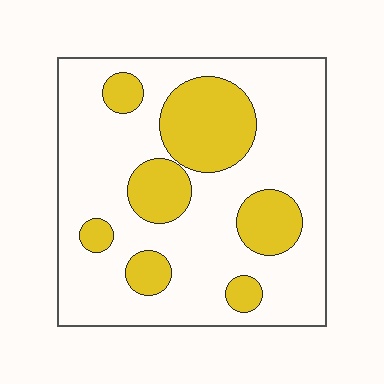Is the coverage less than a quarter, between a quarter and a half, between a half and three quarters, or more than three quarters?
Between a quarter and a half.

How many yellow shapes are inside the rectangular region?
7.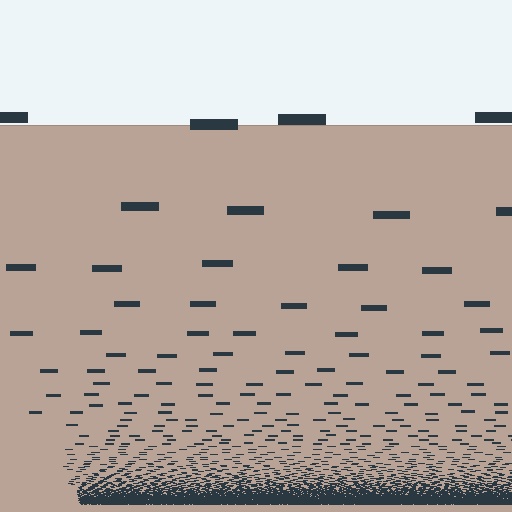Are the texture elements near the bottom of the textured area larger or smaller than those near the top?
Smaller. The gradient is inverted — elements near the bottom are smaller and denser.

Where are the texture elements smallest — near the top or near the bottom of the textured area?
Near the bottom.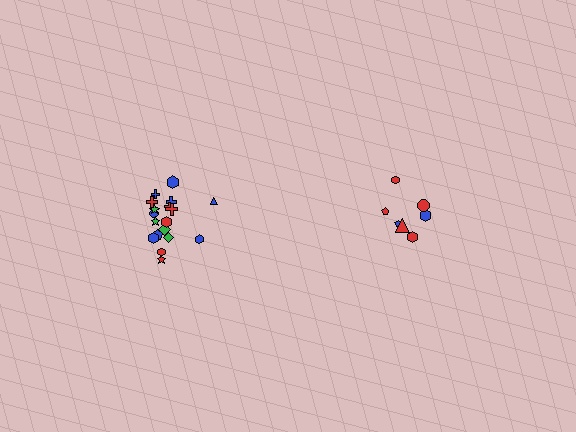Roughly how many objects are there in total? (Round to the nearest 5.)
Roughly 25 objects in total.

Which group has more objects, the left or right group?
The left group.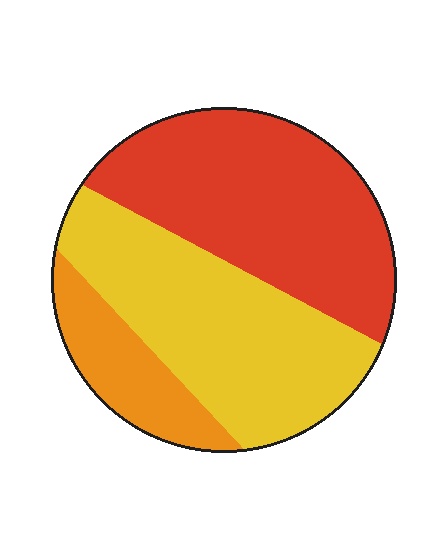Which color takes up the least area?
Orange, at roughly 15%.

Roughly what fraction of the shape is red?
Red covers about 45% of the shape.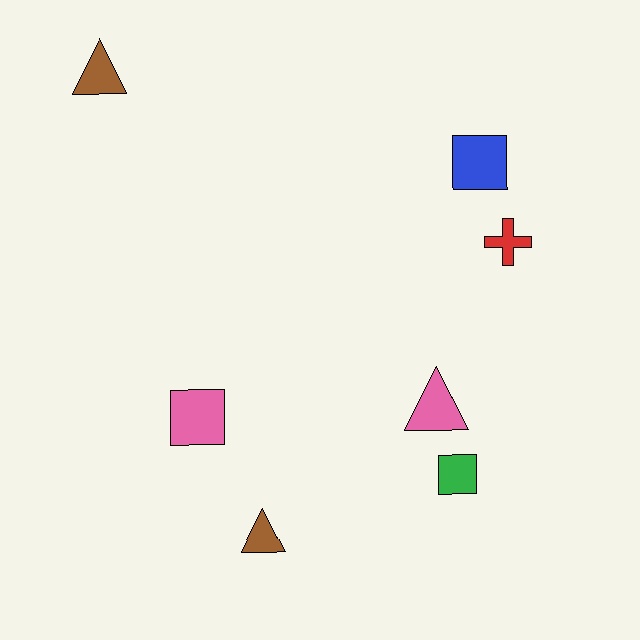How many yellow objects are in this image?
There are no yellow objects.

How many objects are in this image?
There are 7 objects.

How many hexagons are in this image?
There are no hexagons.